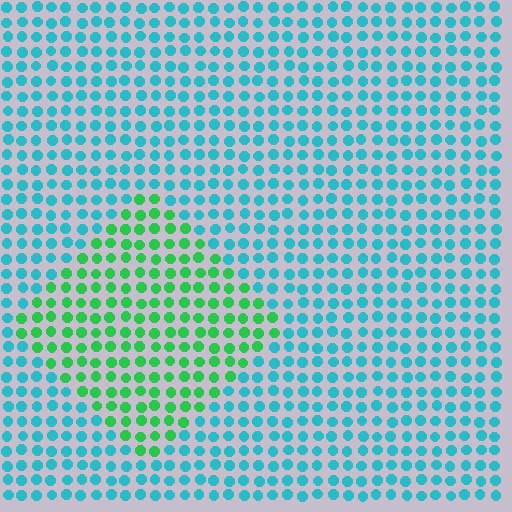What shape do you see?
I see a diamond.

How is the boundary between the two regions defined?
The boundary is defined purely by a slight shift in hue (about 51 degrees). Spacing, size, and orientation are identical on both sides.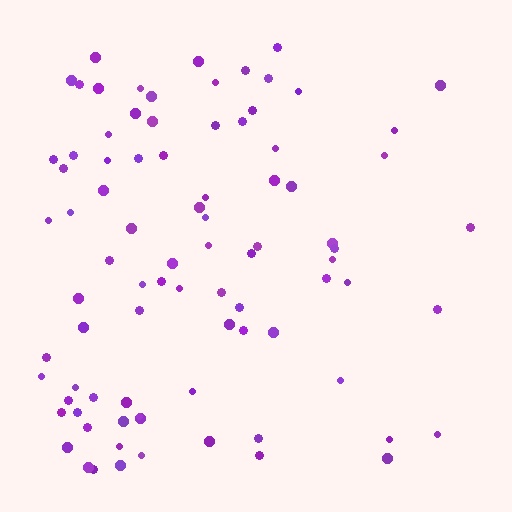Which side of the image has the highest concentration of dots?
The left.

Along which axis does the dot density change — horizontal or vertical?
Horizontal.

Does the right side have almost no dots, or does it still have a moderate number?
Still a moderate number, just noticeably fewer than the left.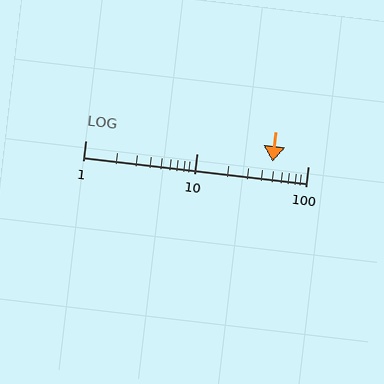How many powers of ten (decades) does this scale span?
The scale spans 2 decades, from 1 to 100.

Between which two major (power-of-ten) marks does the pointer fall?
The pointer is between 10 and 100.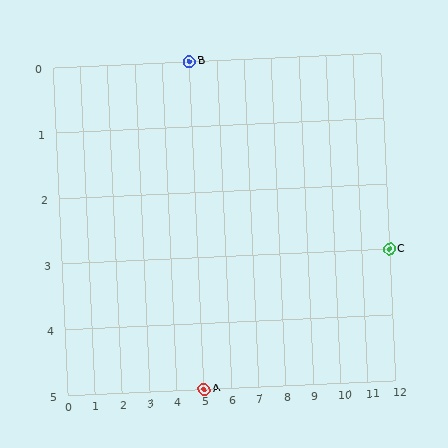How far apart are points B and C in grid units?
Points B and C are 7 columns and 3 rows apart (about 7.6 grid units diagonally).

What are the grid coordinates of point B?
Point B is at grid coordinates (5, 0).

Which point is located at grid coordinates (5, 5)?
Point A is at (5, 5).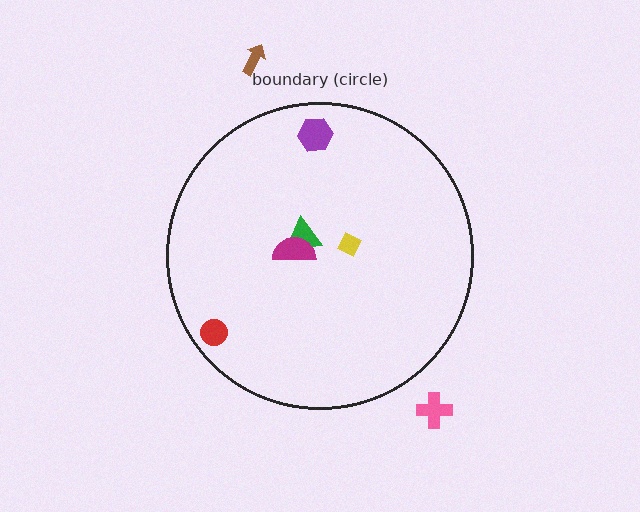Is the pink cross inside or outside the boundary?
Outside.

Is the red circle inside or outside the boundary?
Inside.